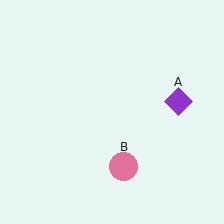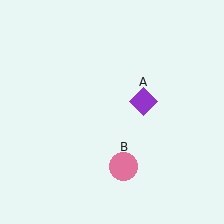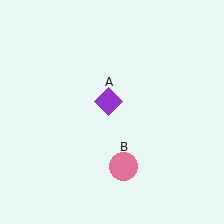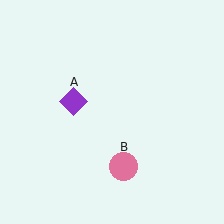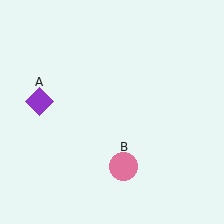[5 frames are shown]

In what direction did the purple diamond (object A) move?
The purple diamond (object A) moved left.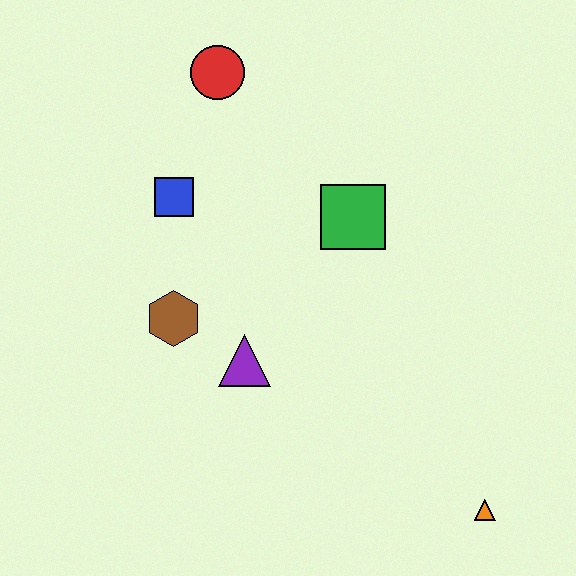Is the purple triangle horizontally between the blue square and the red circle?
No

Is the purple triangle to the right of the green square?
No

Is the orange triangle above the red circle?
No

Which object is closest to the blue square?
The brown hexagon is closest to the blue square.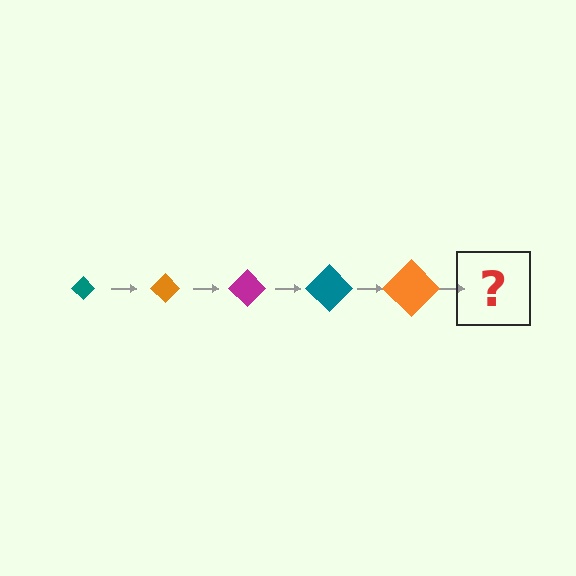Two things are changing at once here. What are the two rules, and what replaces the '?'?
The two rules are that the diamond grows larger each step and the color cycles through teal, orange, and magenta. The '?' should be a magenta diamond, larger than the previous one.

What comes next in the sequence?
The next element should be a magenta diamond, larger than the previous one.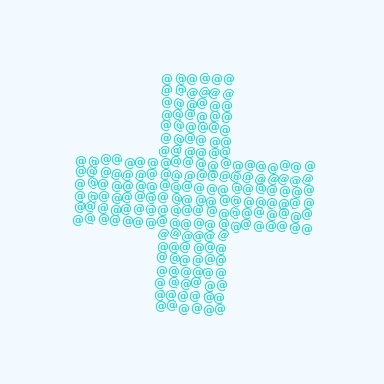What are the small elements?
The small elements are at signs.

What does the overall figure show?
The overall figure shows a cross.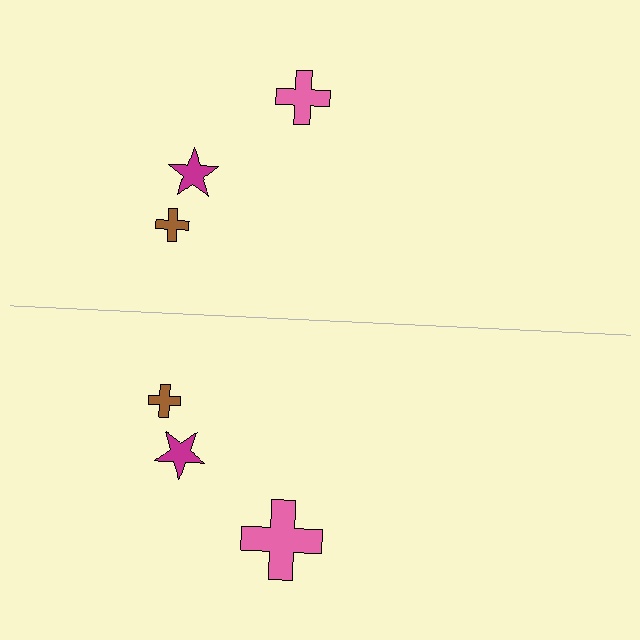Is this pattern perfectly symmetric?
No, the pattern is not perfectly symmetric. The pink cross on the bottom side has a different size than its mirror counterpart.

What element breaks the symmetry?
The pink cross on the bottom side has a different size than its mirror counterpart.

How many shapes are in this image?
There are 6 shapes in this image.